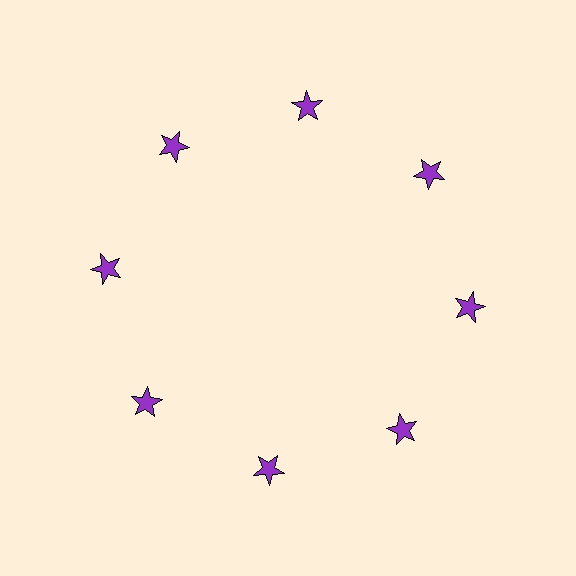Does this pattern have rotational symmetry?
Yes, this pattern has 8-fold rotational symmetry. It looks the same after rotating 45 degrees around the center.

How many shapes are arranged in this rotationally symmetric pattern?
There are 8 shapes, arranged in 8 groups of 1.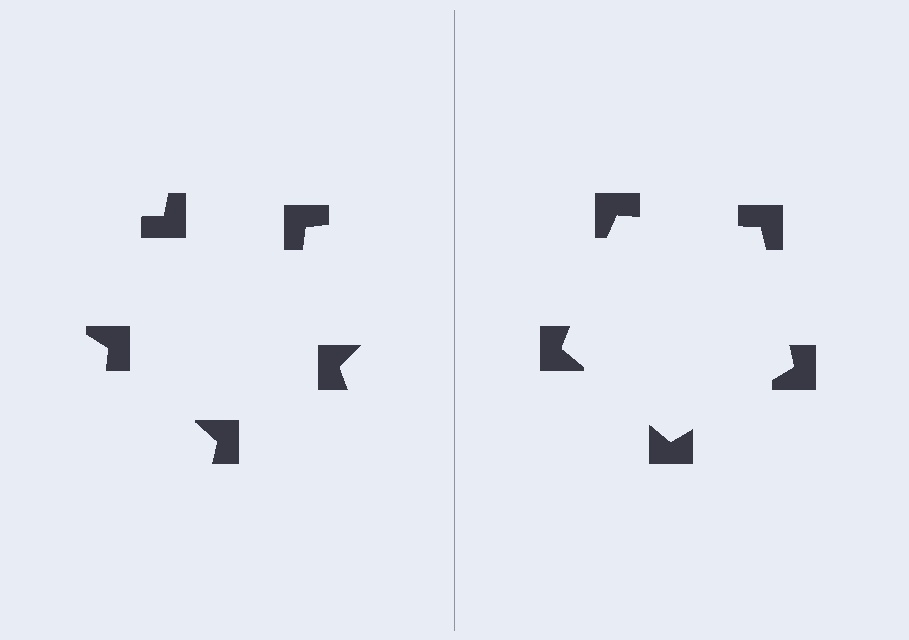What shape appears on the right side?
An illusory pentagon.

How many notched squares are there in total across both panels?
10 — 5 on each side.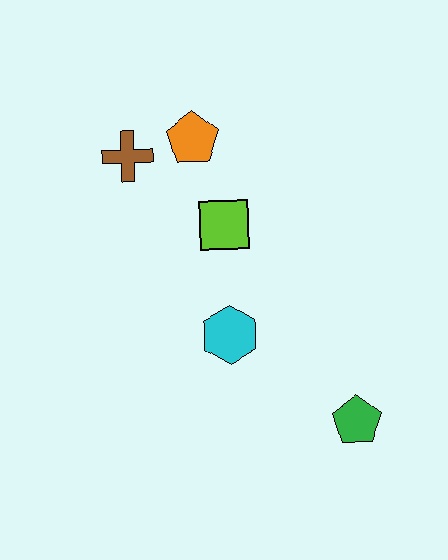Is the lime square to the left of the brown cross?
No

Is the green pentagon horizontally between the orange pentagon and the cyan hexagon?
No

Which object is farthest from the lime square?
The green pentagon is farthest from the lime square.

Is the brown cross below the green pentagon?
No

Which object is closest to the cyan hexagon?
The lime square is closest to the cyan hexagon.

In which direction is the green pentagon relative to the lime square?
The green pentagon is below the lime square.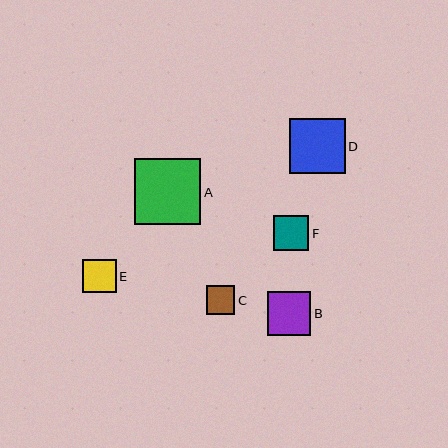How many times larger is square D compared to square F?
Square D is approximately 1.6 times the size of square F.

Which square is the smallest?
Square C is the smallest with a size of approximately 29 pixels.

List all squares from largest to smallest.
From largest to smallest: A, D, B, F, E, C.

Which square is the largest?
Square A is the largest with a size of approximately 66 pixels.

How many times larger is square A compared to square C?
Square A is approximately 2.3 times the size of square C.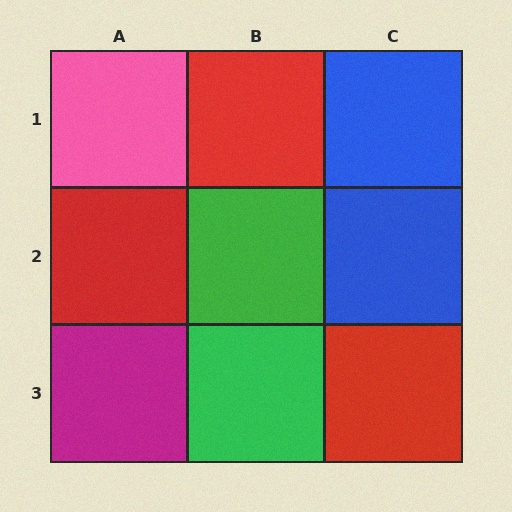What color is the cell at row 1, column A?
Pink.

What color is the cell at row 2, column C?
Blue.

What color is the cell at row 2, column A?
Red.